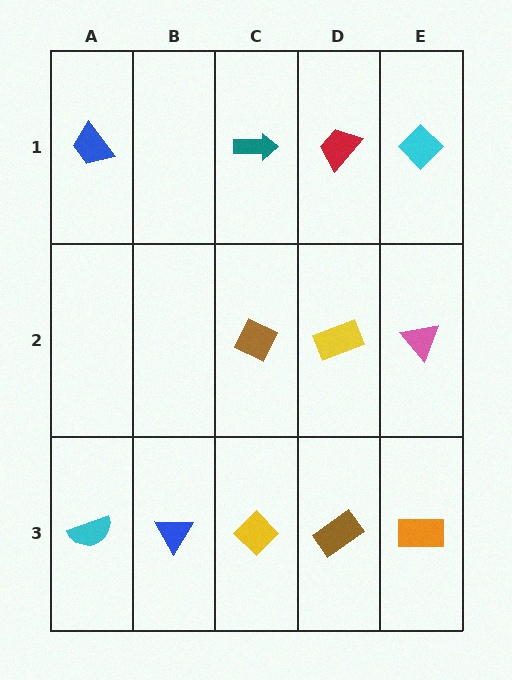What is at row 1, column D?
A red trapezoid.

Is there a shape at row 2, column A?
No, that cell is empty.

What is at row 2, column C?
A brown diamond.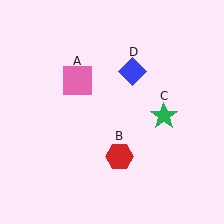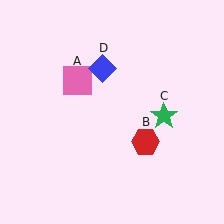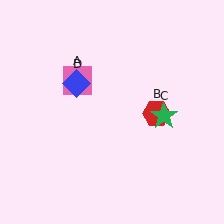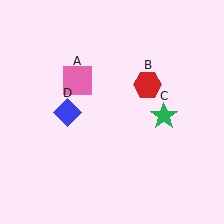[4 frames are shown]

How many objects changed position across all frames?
2 objects changed position: red hexagon (object B), blue diamond (object D).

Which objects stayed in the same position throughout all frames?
Pink square (object A) and green star (object C) remained stationary.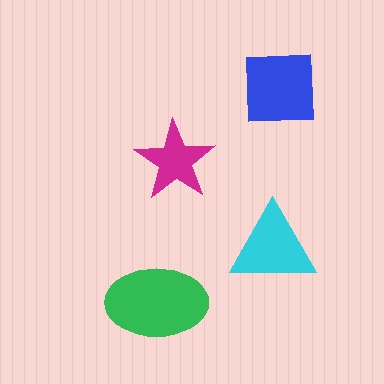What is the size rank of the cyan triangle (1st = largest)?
3rd.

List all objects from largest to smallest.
The green ellipse, the blue square, the cyan triangle, the magenta star.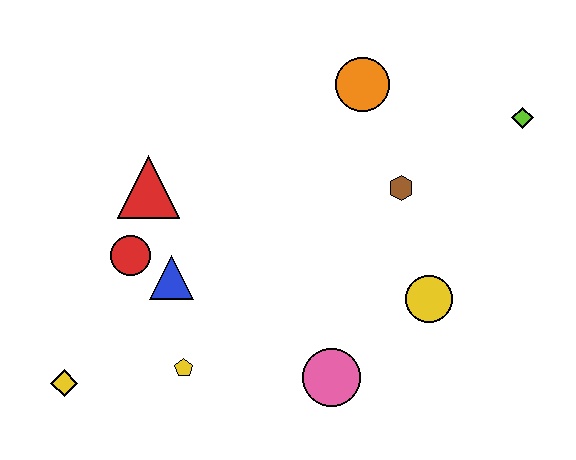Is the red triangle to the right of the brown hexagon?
No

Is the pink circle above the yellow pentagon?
No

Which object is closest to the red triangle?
The red circle is closest to the red triangle.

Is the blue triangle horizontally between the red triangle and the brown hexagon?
Yes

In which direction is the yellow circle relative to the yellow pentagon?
The yellow circle is to the right of the yellow pentagon.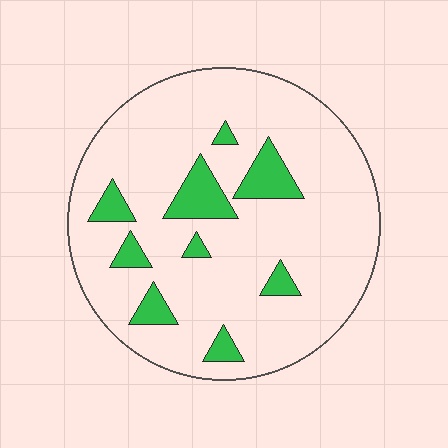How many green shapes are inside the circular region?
9.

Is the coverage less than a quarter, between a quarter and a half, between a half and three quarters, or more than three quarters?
Less than a quarter.